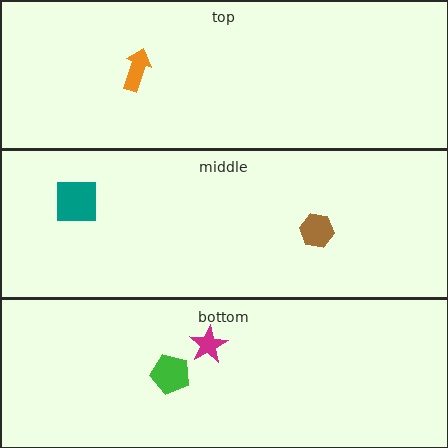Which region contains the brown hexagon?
The middle region.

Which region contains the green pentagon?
The bottom region.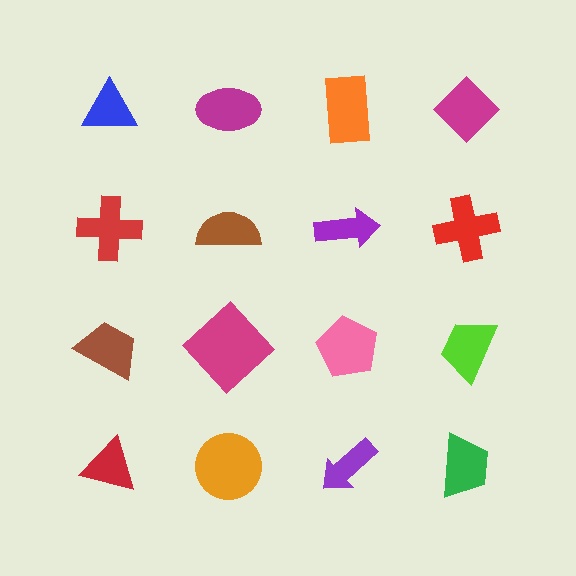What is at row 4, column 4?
A green trapezoid.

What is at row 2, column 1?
A red cross.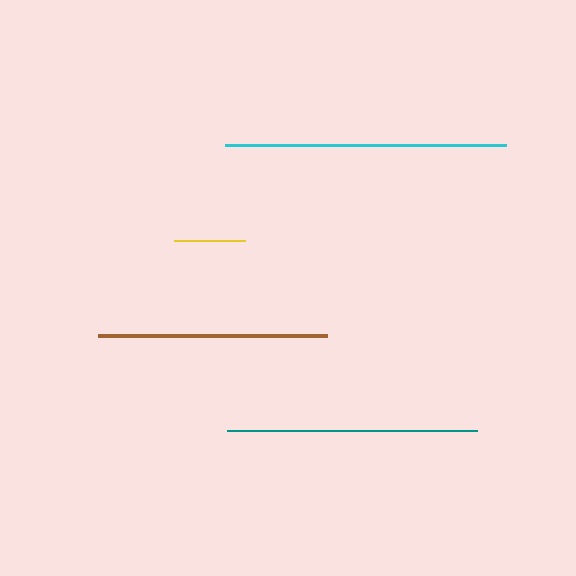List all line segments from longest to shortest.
From longest to shortest: cyan, teal, brown, yellow.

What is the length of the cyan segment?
The cyan segment is approximately 282 pixels long.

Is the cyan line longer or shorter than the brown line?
The cyan line is longer than the brown line.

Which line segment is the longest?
The cyan line is the longest at approximately 282 pixels.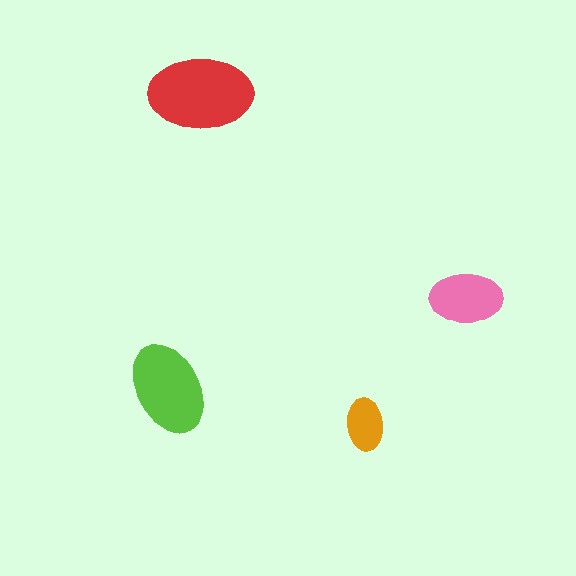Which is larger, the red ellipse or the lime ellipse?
The red one.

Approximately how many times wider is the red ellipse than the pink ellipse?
About 1.5 times wider.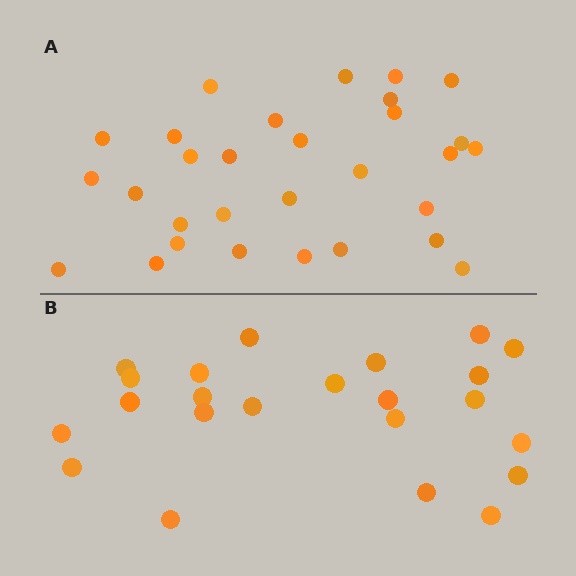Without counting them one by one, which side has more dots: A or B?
Region A (the top region) has more dots.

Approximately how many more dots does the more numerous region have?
Region A has roughly 8 or so more dots than region B.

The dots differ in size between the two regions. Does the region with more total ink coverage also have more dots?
No. Region B has more total ink coverage because its dots are larger, but region A actually contains more individual dots. Total area can be misleading — the number of items is what matters here.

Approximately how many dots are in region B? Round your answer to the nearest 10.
About 20 dots. (The exact count is 23, which rounds to 20.)